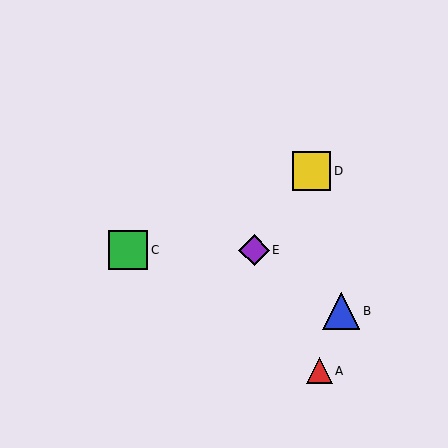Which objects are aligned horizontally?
Objects C, E are aligned horizontally.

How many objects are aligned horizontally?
2 objects (C, E) are aligned horizontally.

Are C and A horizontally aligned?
No, C is at y≈250 and A is at y≈371.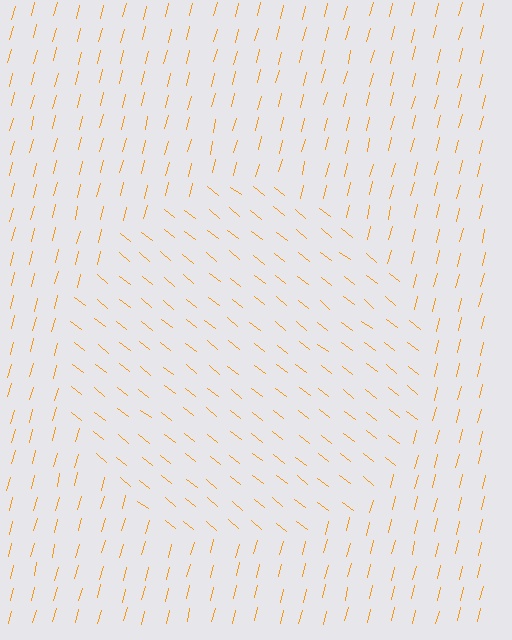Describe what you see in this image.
The image is filled with small orange line segments. A circle region in the image has lines oriented differently from the surrounding lines, creating a visible texture boundary.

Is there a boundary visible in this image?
Yes, there is a texture boundary formed by a change in line orientation.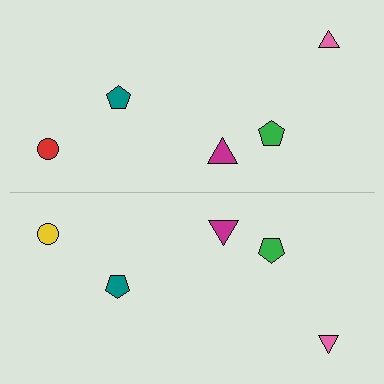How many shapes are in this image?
There are 10 shapes in this image.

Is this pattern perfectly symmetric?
No, the pattern is not perfectly symmetric. The yellow circle on the bottom side breaks the symmetry — its mirror counterpart is red.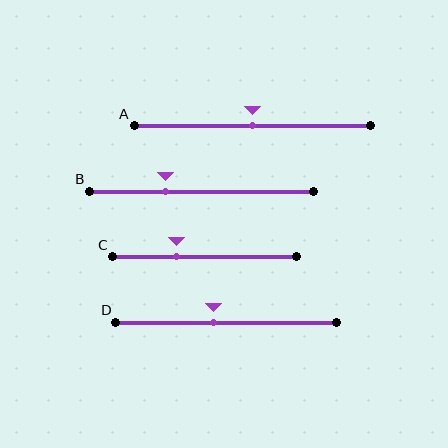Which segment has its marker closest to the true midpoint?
Segment A has its marker closest to the true midpoint.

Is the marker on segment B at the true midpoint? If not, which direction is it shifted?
No, the marker on segment B is shifted to the left by about 16% of the segment length.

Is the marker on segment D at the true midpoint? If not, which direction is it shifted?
No, the marker on segment D is shifted to the left by about 6% of the segment length.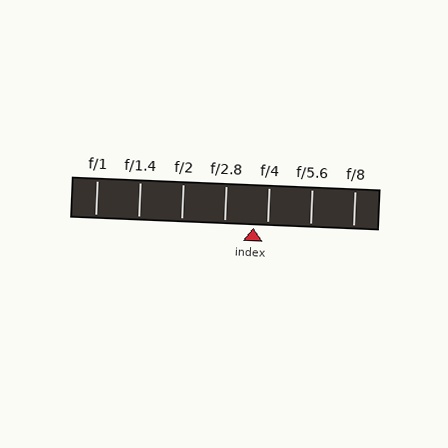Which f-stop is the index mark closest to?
The index mark is closest to f/4.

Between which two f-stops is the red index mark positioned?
The index mark is between f/2.8 and f/4.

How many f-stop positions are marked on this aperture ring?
There are 7 f-stop positions marked.